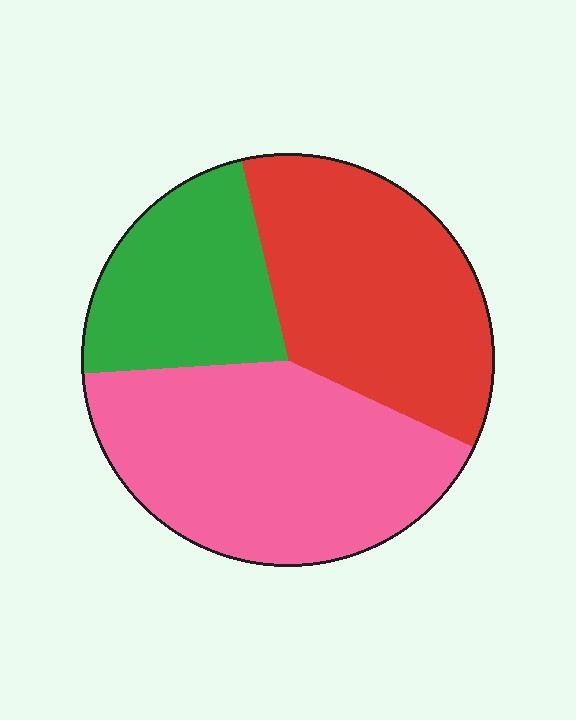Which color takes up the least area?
Green, at roughly 20%.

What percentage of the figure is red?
Red covers 36% of the figure.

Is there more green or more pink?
Pink.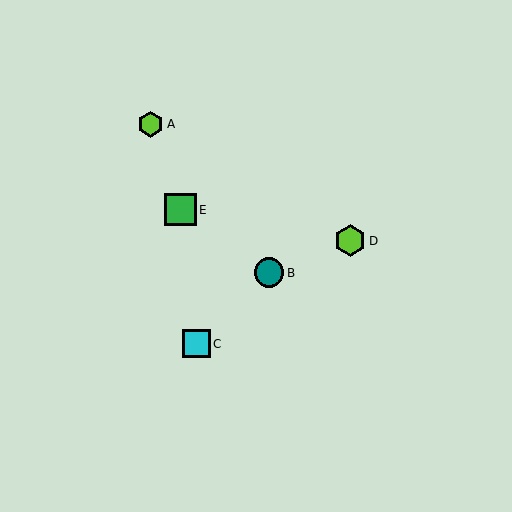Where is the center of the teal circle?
The center of the teal circle is at (269, 273).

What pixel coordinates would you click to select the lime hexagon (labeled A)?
Click at (151, 124) to select the lime hexagon A.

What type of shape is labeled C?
Shape C is a cyan square.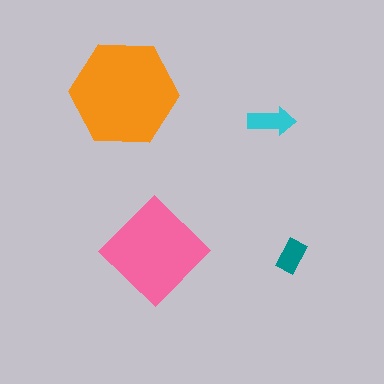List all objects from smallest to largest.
The teal rectangle, the cyan arrow, the pink diamond, the orange hexagon.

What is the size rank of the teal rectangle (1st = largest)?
4th.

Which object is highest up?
The orange hexagon is topmost.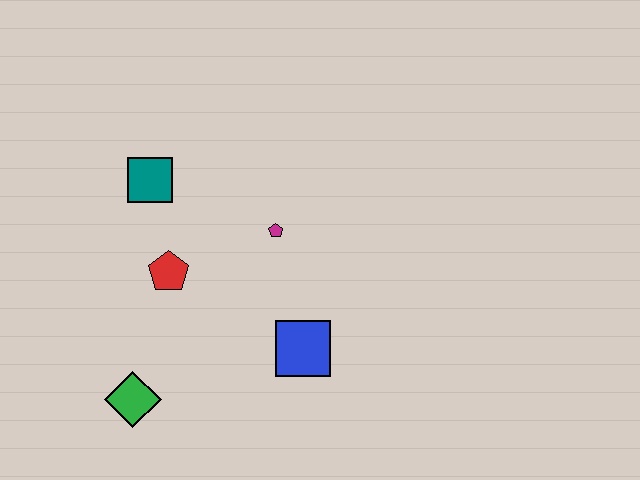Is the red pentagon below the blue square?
No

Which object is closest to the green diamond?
The red pentagon is closest to the green diamond.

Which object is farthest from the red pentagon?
The blue square is farthest from the red pentagon.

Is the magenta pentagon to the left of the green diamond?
No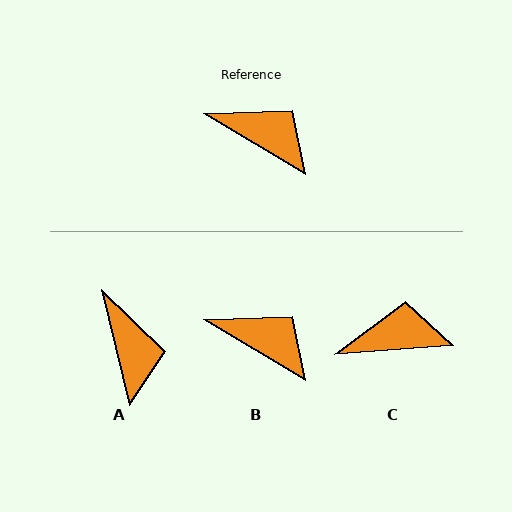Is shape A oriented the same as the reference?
No, it is off by about 46 degrees.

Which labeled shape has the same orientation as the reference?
B.